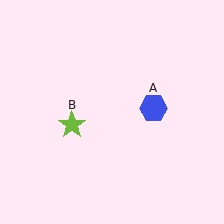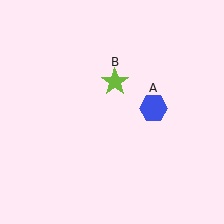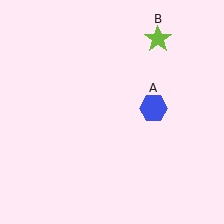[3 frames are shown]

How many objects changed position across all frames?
1 object changed position: lime star (object B).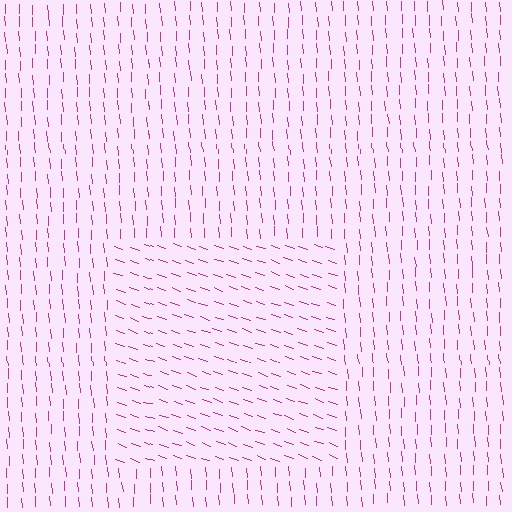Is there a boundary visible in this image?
Yes, there is a texture boundary formed by a change in line orientation.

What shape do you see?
I see a rectangle.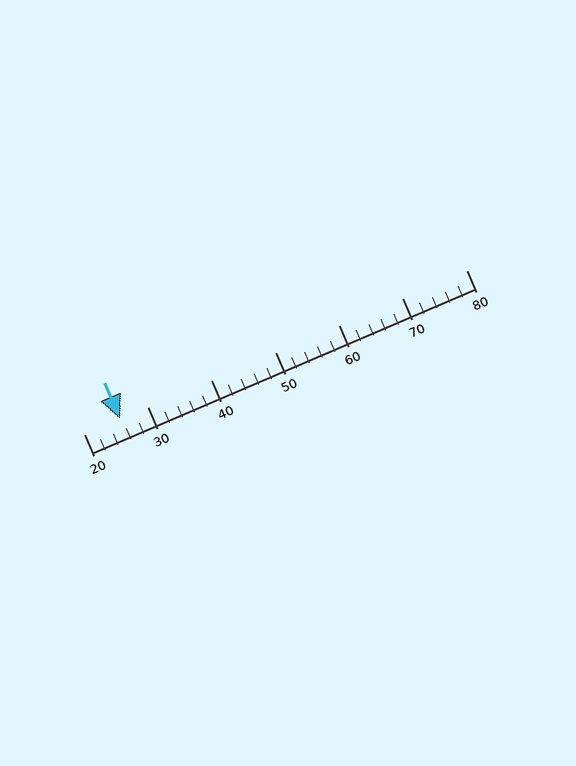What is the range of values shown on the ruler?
The ruler shows values from 20 to 80.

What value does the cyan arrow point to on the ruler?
The cyan arrow points to approximately 26.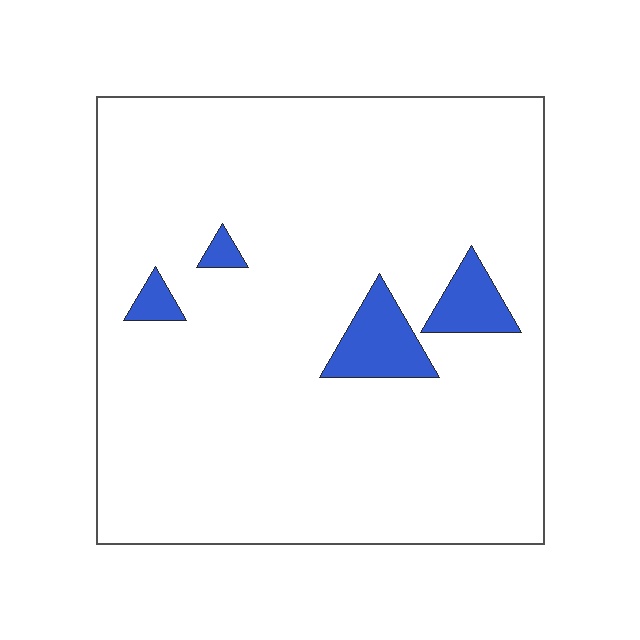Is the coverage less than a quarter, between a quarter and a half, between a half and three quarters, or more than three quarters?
Less than a quarter.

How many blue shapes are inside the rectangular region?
4.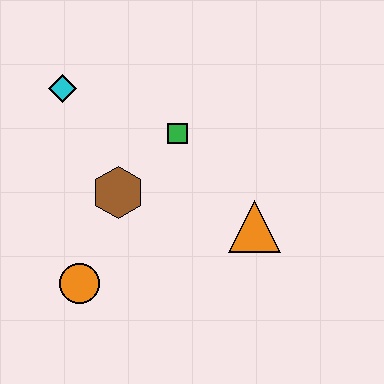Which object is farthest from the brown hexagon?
The orange triangle is farthest from the brown hexagon.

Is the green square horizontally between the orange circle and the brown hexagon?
No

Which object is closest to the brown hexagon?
The green square is closest to the brown hexagon.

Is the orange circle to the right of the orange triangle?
No